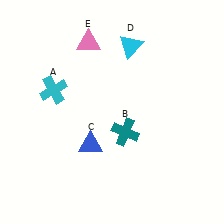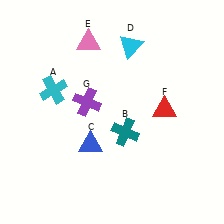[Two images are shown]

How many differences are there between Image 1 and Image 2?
There are 2 differences between the two images.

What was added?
A red triangle (F), a purple cross (G) were added in Image 2.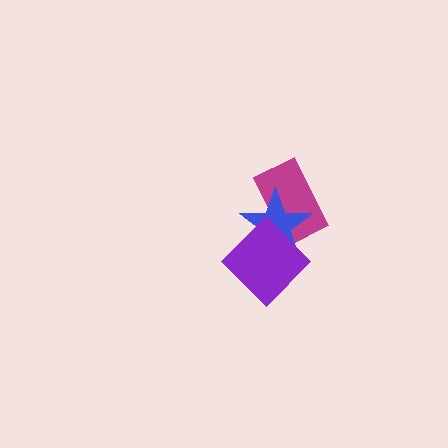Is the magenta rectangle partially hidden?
Yes, it is partially covered by another shape.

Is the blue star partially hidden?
Yes, it is partially covered by another shape.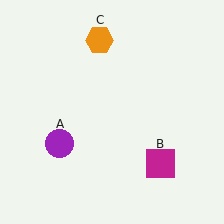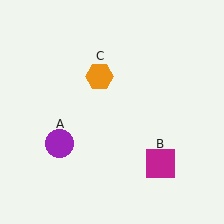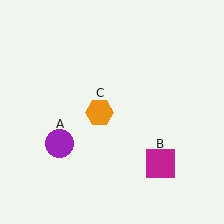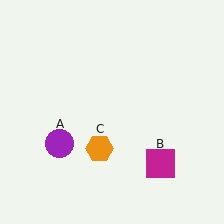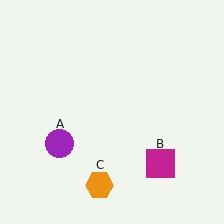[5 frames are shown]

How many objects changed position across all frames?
1 object changed position: orange hexagon (object C).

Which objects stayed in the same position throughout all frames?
Purple circle (object A) and magenta square (object B) remained stationary.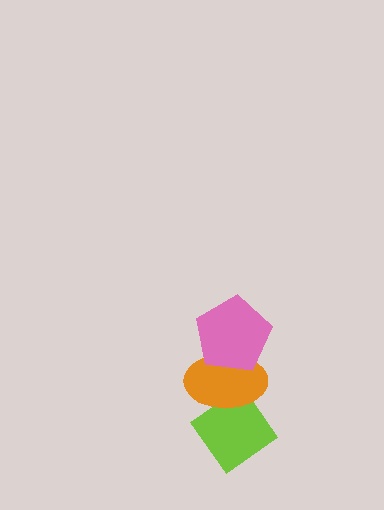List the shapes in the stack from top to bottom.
From top to bottom: the pink pentagon, the orange ellipse, the lime diamond.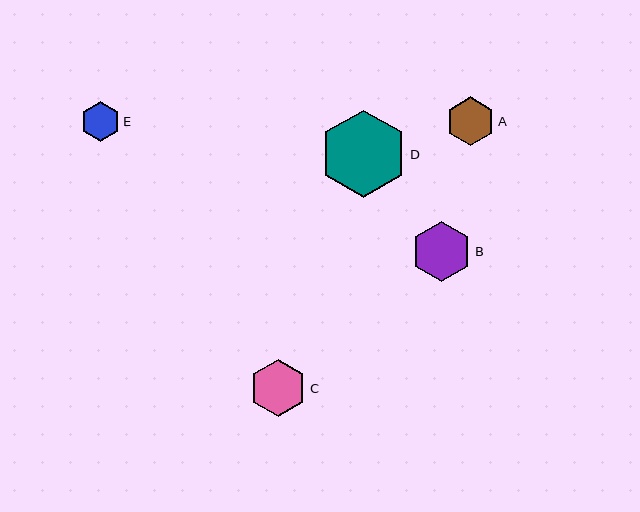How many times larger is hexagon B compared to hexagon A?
Hexagon B is approximately 1.2 times the size of hexagon A.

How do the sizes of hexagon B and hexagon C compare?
Hexagon B and hexagon C are approximately the same size.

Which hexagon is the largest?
Hexagon D is the largest with a size of approximately 87 pixels.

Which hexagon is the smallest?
Hexagon E is the smallest with a size of approximately 39 pixels.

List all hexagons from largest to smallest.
From largest to smallest: D, B, C, A, E.